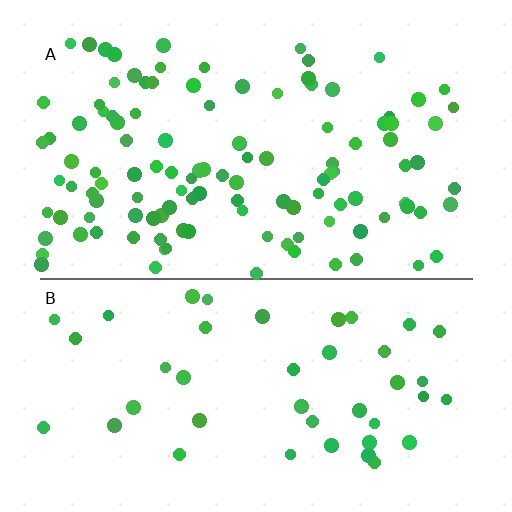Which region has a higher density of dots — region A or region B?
A (the top).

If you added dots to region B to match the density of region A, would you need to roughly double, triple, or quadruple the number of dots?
Approximately triple.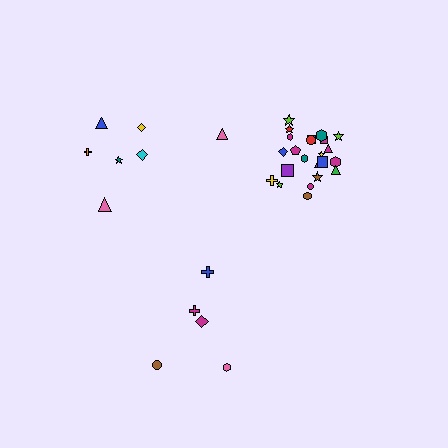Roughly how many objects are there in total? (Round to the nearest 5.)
Roughly 35 objects in total.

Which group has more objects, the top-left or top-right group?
The top-right group.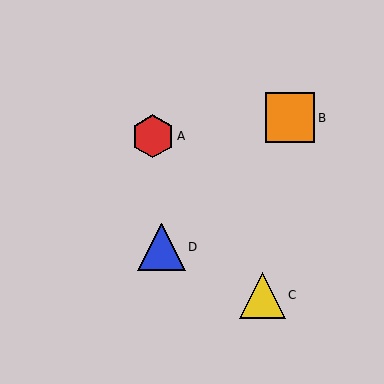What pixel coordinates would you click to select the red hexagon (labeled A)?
Click at (153, 136) to select the red hexagon A.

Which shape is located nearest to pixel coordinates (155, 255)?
The blue triangle (labeled D) at (161, 247) is nearest to that location.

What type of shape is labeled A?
Shape A is a red hexagon.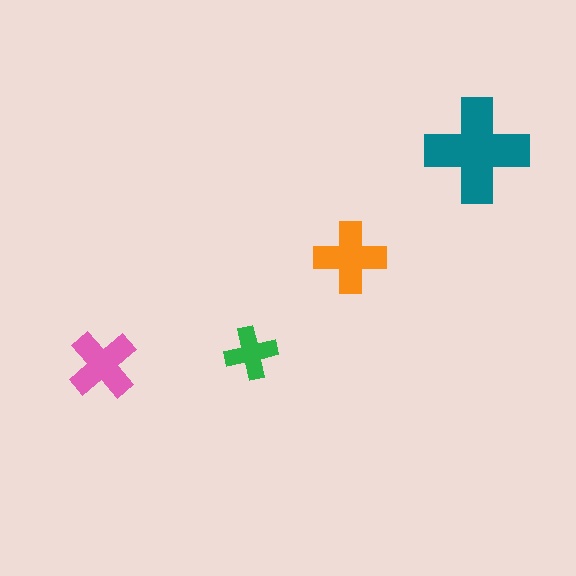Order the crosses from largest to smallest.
the teal one, the orange one, the pink one, the green one.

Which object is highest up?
The teal cross is topmost.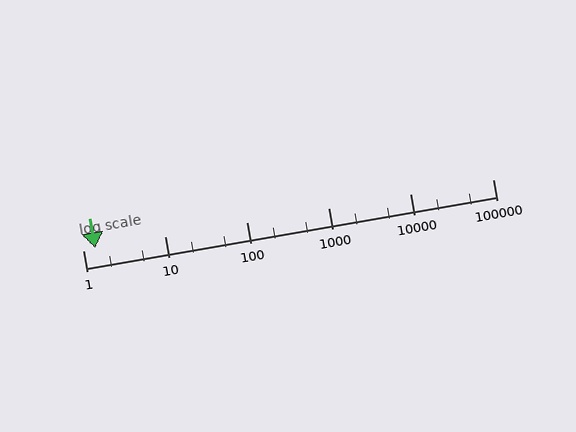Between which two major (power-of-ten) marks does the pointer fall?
The pointer is between 1 and 10.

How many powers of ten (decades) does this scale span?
The scale spans 5 decades, from 1 to 100000.